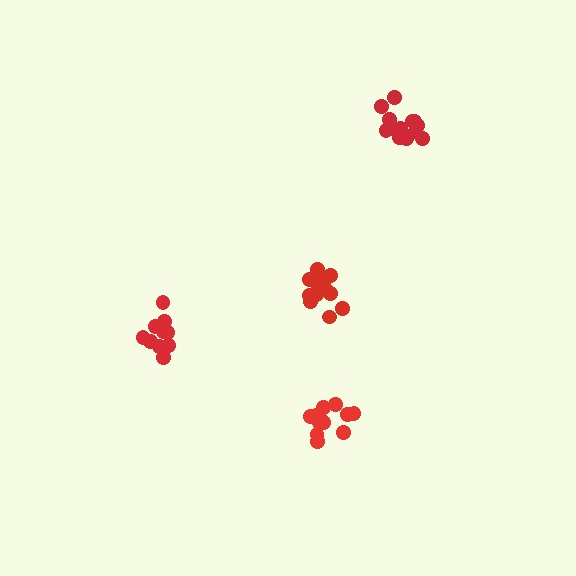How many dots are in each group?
Group 1: 14 dots, Group 2: 10 dots, Group 3: 14 dots, Group 4: 12 dots (50 total).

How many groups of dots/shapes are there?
There are 4 groups.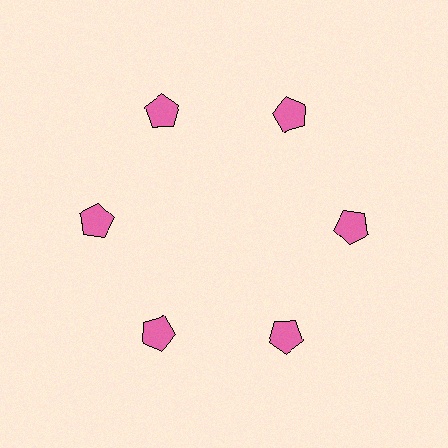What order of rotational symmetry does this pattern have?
This pattern has 6-fold rotational symmetry.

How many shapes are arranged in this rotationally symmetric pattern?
There are 6 shapes, arranged in 6 groups of 1.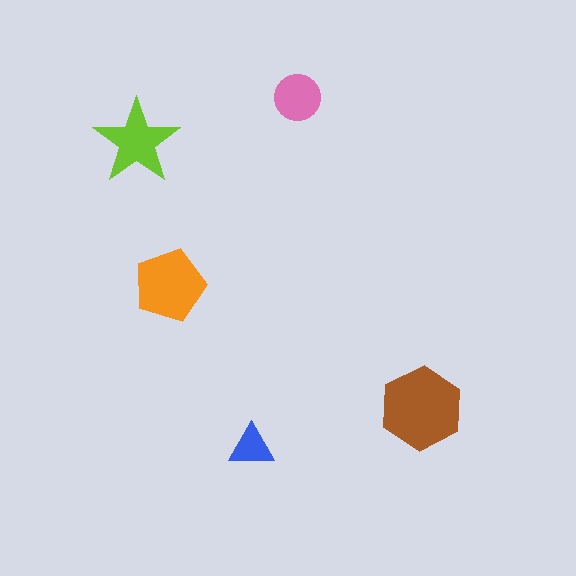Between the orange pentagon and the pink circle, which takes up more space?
The orange pentagon.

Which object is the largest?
The brown hexagon.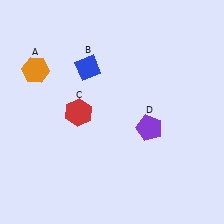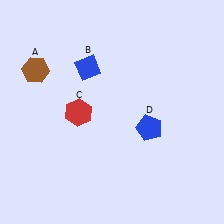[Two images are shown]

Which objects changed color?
A changed from orange to brown. D changed from purple to blue.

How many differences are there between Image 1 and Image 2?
There are 2 differences between the two images.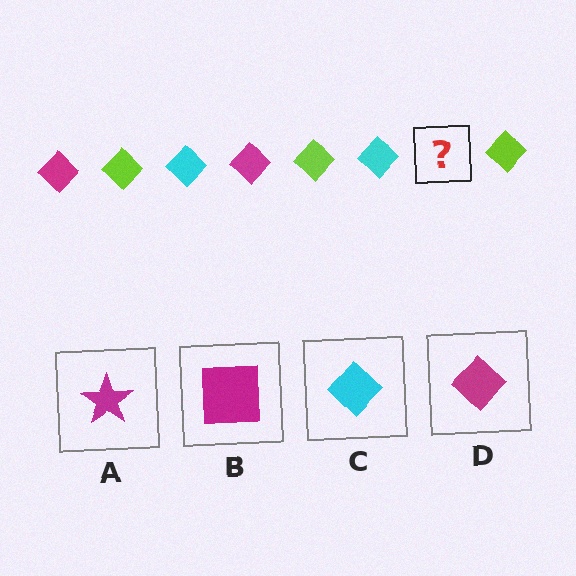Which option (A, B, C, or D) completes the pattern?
D.